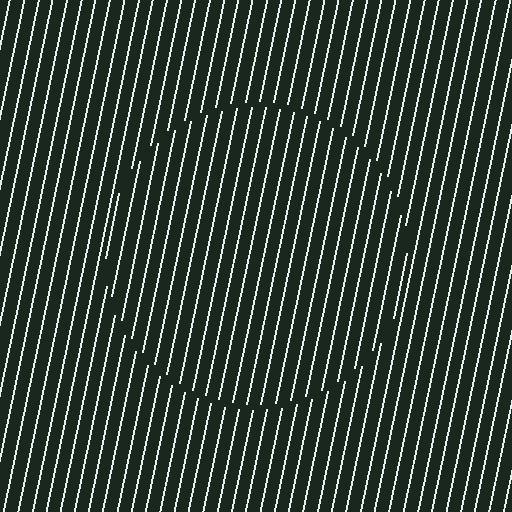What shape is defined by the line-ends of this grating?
An illusory circle. The interior of the shape contains the same grating, shifted by half a period — the contour is defined by the phase discontinuity where line-ends from the inner and outer gratings abut.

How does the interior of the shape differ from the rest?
The interior of the shape contains the same grating, shifted by half a period — the contour is defined by the phase discontinuity where line-ends from the inner and outer gratings abut.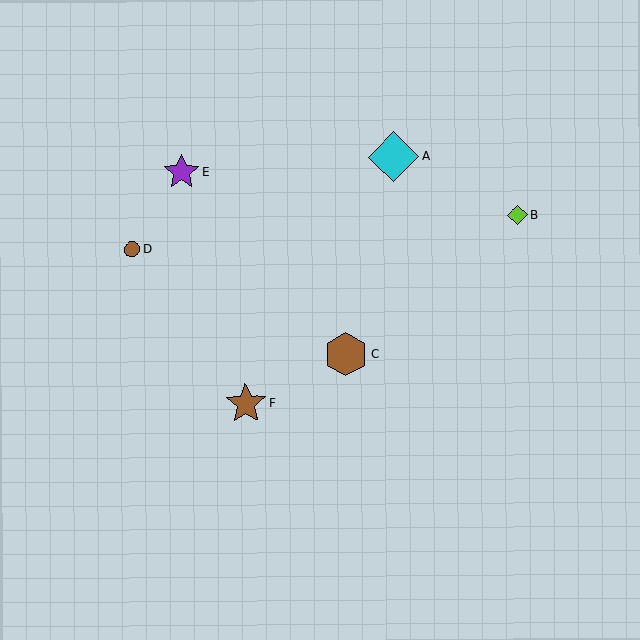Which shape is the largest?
The cyan diamond (labeled A) is the largest.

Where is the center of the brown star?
The center of the brown star is at (246, 404).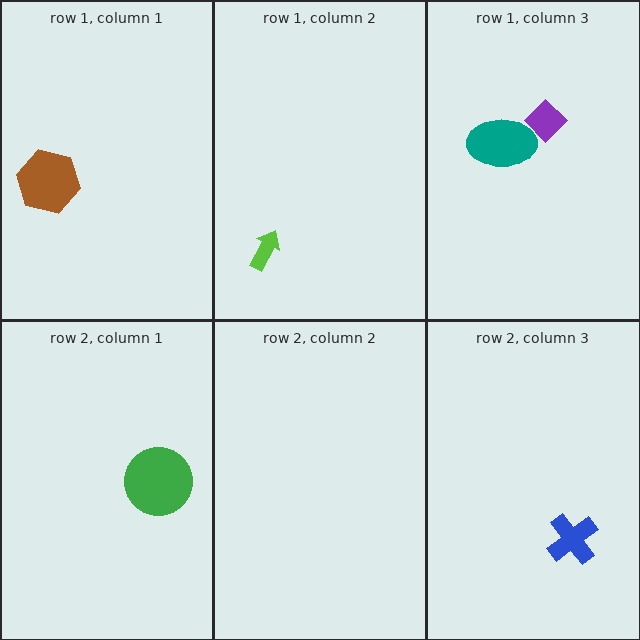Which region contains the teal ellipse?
The row 1, column 3 region.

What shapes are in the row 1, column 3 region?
The purple diamond, the teal ellipse.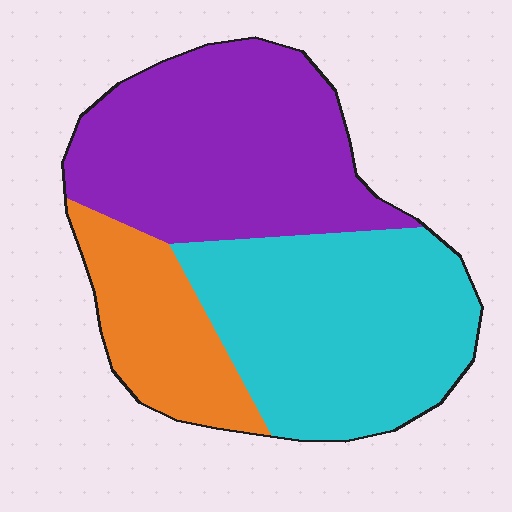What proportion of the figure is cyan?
Cyan covers 41% of the figure.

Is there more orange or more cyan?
Cyan.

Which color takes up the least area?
Orange, at roughly 20%.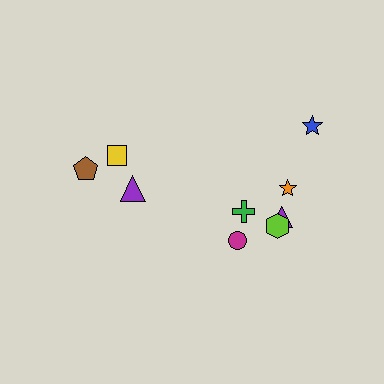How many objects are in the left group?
There are 3 objects.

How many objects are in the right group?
There are 6 objects.